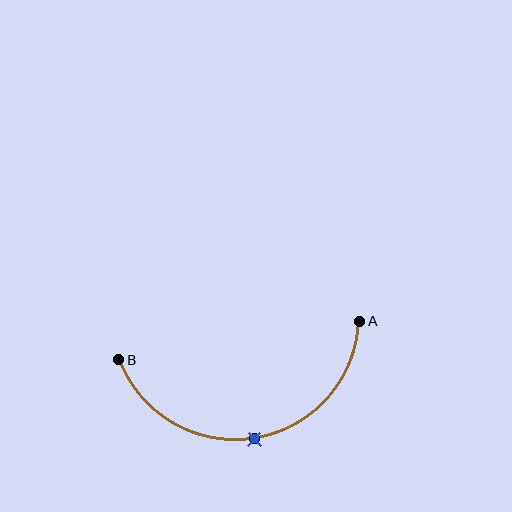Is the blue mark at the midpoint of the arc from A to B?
Yes. The blue mark lies on the arc at equal arc-length from both A and B — it is the arc midpoint.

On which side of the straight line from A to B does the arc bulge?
The arc bulges below the straight line connecting A and B.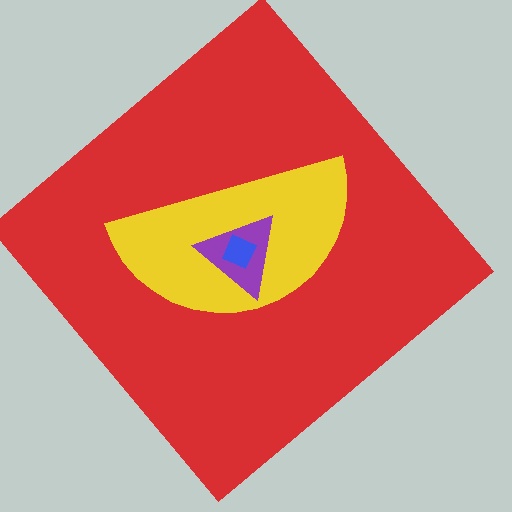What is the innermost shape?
The blue diamond.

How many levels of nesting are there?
4.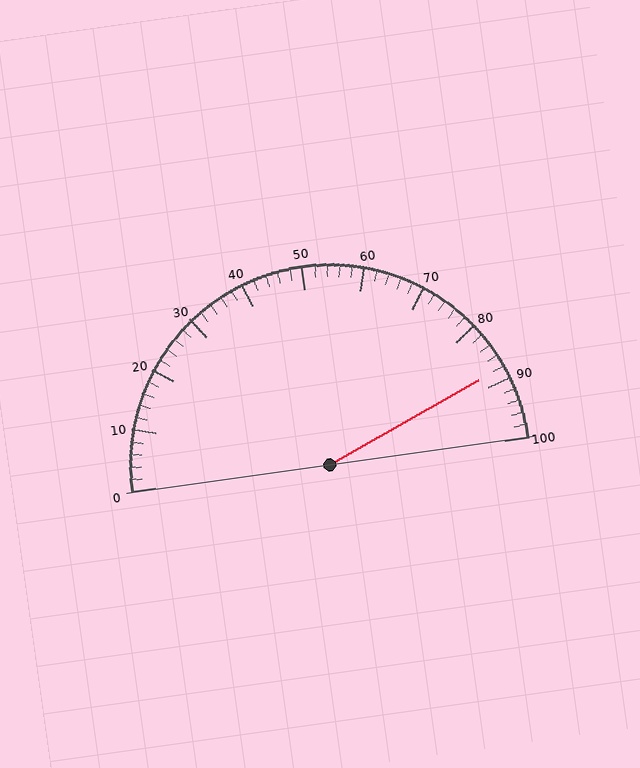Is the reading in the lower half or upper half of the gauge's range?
The reading is in the upper half of the range (0 to 100).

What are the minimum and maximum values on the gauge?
The gauge ranges from 0 to 100.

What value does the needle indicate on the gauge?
The needle indicates approximately 88.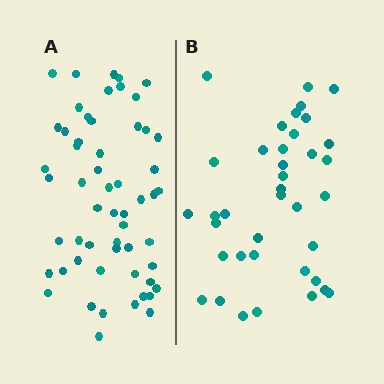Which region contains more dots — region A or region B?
Region A (the left region) has more dots.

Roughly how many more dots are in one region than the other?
Region A has approximately 20 more dots than region B.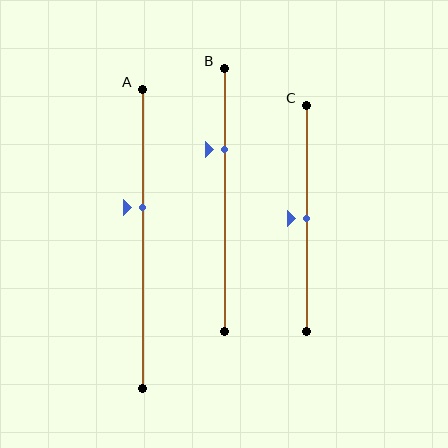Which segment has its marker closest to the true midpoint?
Segment C has its marker closest to the true midpoint.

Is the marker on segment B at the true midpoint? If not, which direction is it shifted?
No, the marker on segment B is shifted upward by about 19% of the segment length.